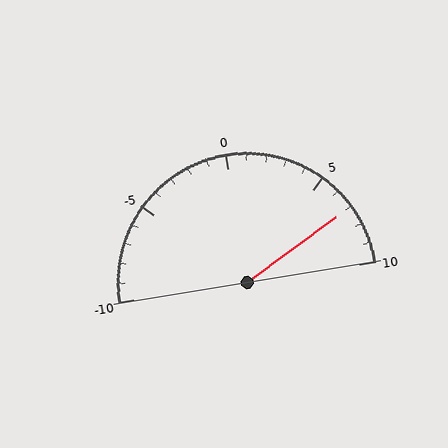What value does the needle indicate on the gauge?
The needle indicates approximately 7.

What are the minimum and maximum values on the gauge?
The gauge ranges from -10 to 10.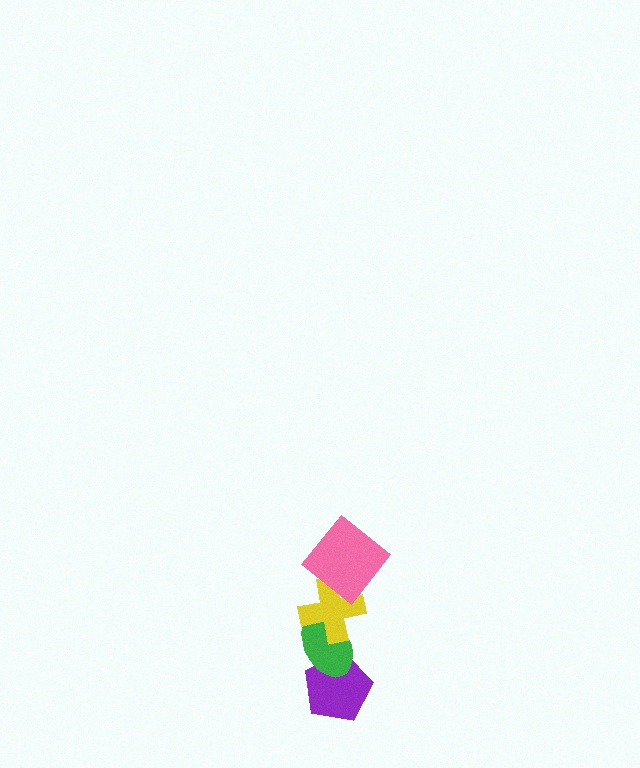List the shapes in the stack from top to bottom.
From top to bottom: the pink diamond, the yellow cross, the green ellipse, the purple pentagon.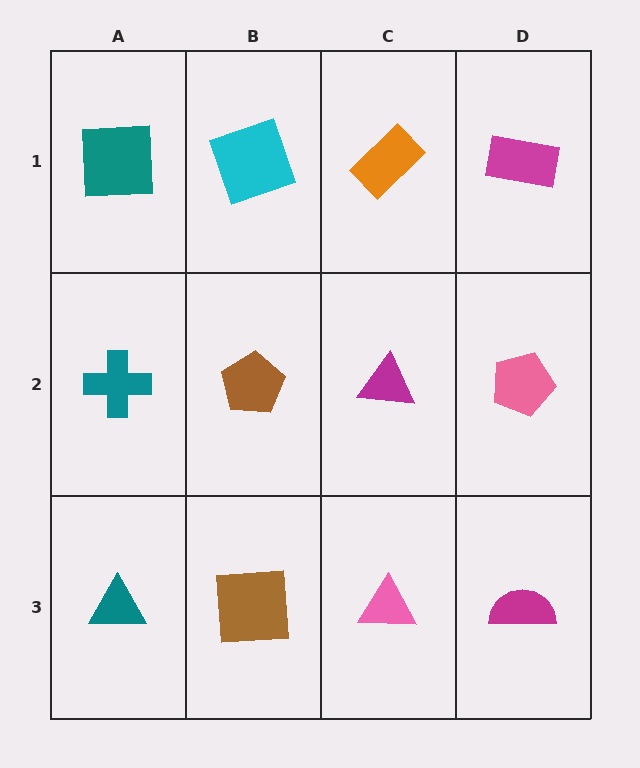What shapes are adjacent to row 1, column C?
A magenta triangle (row 2, column C), a cyan square (row 1, column B), a magenta rectangle (row 1, column D).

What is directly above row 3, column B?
A brown pentagon.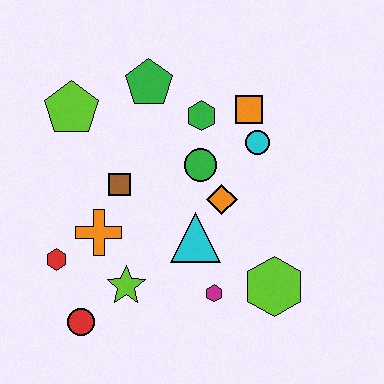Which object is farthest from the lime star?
The orange square is farthest from the lime star.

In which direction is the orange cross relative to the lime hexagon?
The orange cross is to the left of the lime hexagon.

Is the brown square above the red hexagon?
Yes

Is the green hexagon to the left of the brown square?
No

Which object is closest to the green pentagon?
The green hexagon is closest to the green pentagon.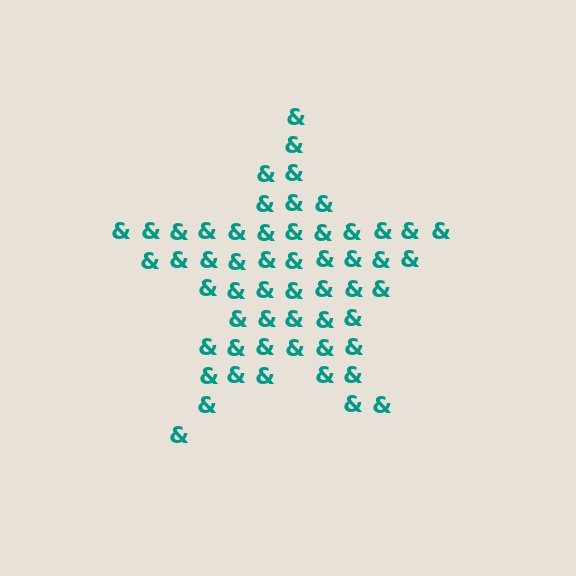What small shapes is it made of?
It is made of small ampersands.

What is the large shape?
The large shape is a star.